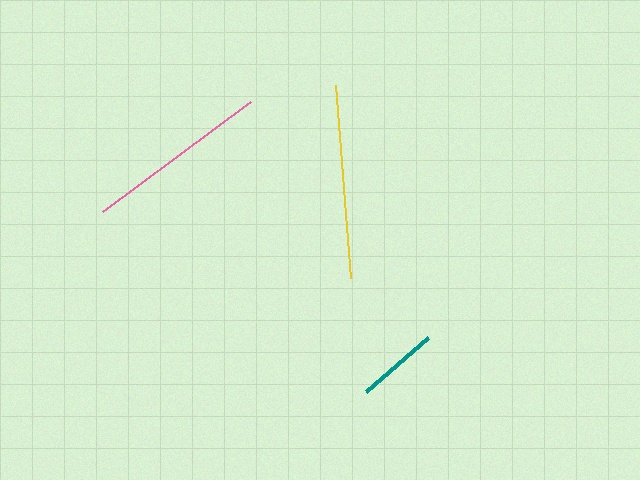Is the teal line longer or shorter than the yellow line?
The yellow line is longer than the teal line.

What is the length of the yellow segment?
The yellow segment is approximately 194 pixels long.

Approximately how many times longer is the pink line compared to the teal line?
The pink line is approximately 2.2 times the length of the teal line.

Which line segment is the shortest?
The teal line is the shortest at approximately 83 pixels.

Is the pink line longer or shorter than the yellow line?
The yellow line is longer than the pink line.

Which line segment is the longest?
The yellow line is the longest at approximately 194 pixels.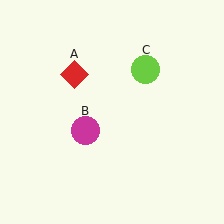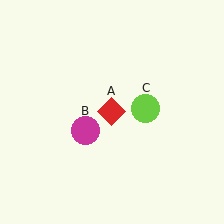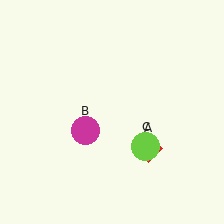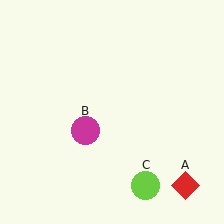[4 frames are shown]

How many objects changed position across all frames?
2 objects changed position: red diamond (object A), lime circle (object C).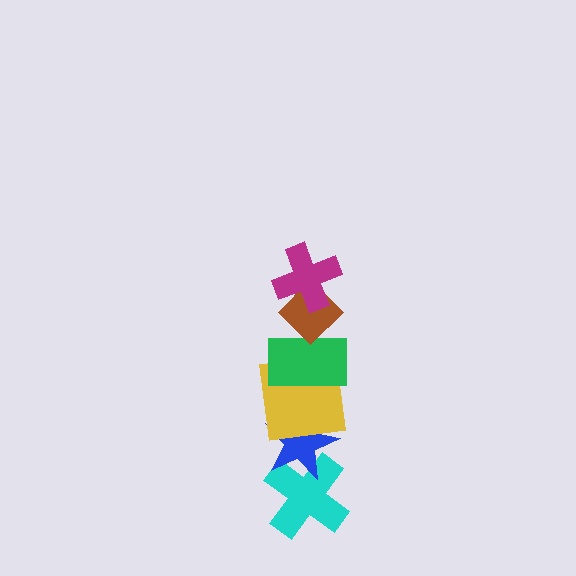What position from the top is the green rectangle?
The green rectangle is 3rd from the top.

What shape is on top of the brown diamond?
The magenta cross is on top of the brown diamond.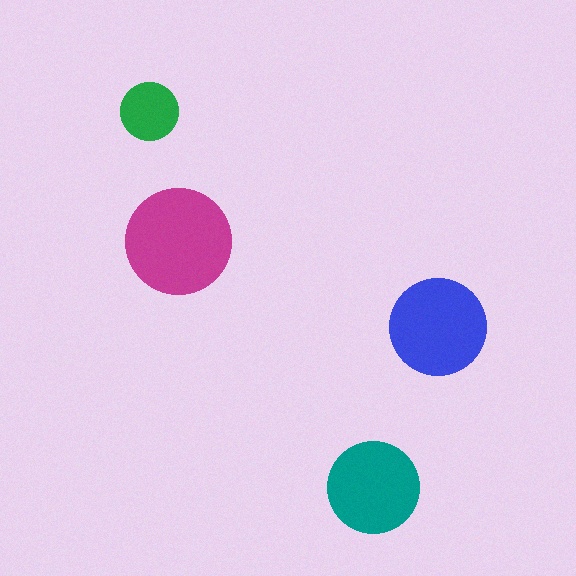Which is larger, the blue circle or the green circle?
The blue one.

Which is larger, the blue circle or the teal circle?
The blue one.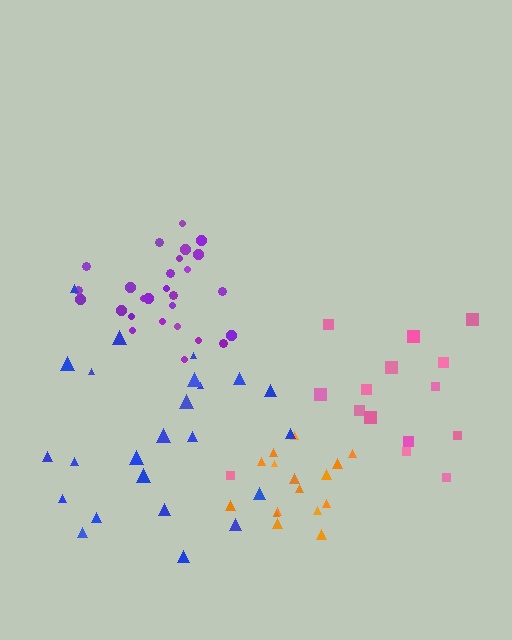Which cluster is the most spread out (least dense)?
Pink.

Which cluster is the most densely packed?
Purple.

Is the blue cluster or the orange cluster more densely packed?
Orange.